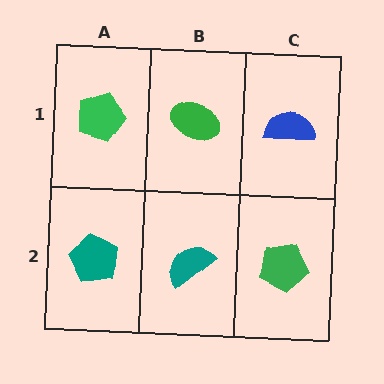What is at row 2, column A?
A teal pentagon.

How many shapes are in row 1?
3 shapes.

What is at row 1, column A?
A green pentagon.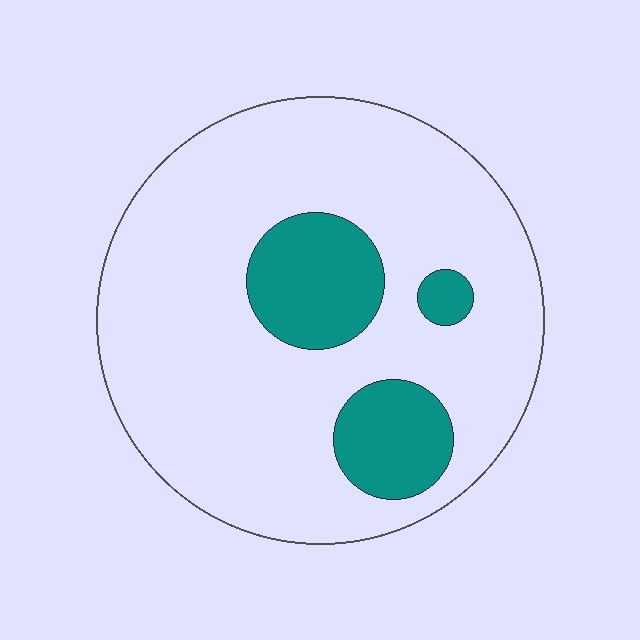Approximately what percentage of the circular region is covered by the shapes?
Approximately 20%.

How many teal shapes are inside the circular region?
3.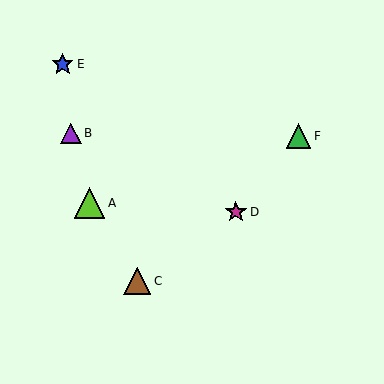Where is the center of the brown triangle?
The center of the brown triangle is at (137, 281).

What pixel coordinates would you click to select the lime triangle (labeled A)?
Click at (89, 203) to select the lime triangle A.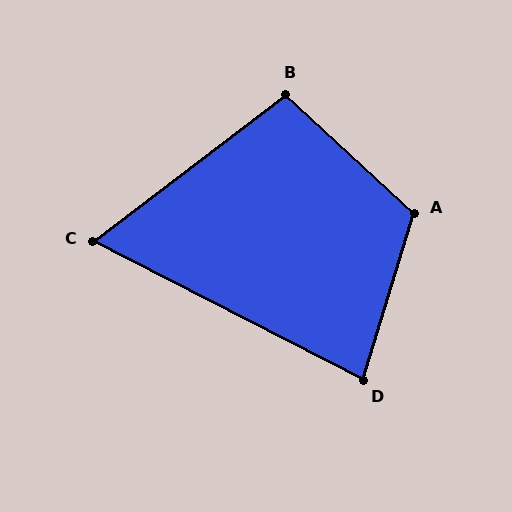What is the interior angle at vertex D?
Approximately 80 degrees (acute).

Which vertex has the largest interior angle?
A, at approximately 116 degrees.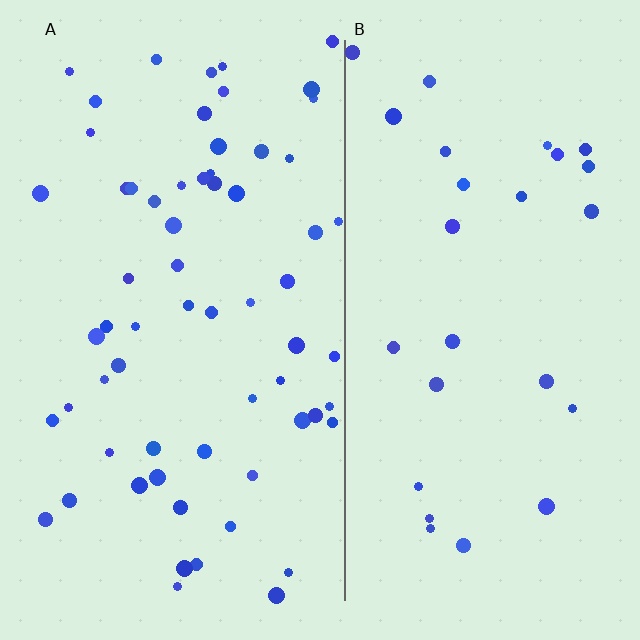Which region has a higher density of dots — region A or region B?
A (the left).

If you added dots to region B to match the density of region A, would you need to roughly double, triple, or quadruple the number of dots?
Approximately double.